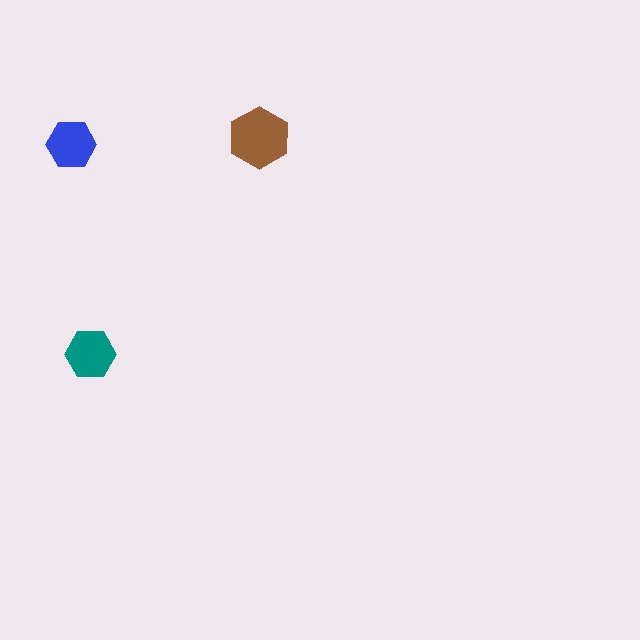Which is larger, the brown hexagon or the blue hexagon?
The brown one.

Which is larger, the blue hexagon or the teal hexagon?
The teal one.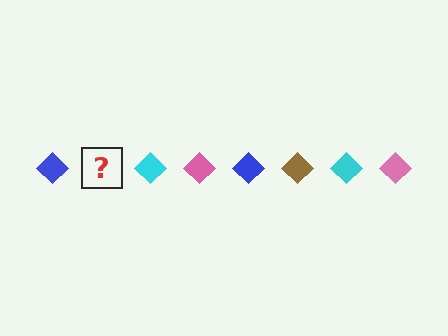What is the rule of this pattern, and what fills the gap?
The rule is that the pattern cycles through blue, brown, cyan, pink diamonds. The gap should be filled with a brown diamond.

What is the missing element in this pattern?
The missing element is a brown diamond.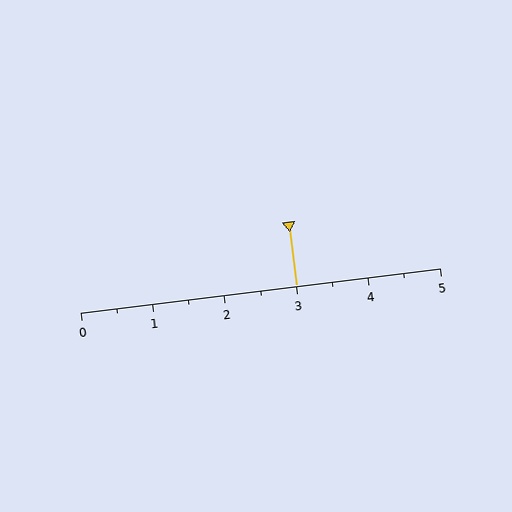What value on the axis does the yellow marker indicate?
The marker indicates approximately 3.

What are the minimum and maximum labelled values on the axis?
The axis runs from 0 to 5.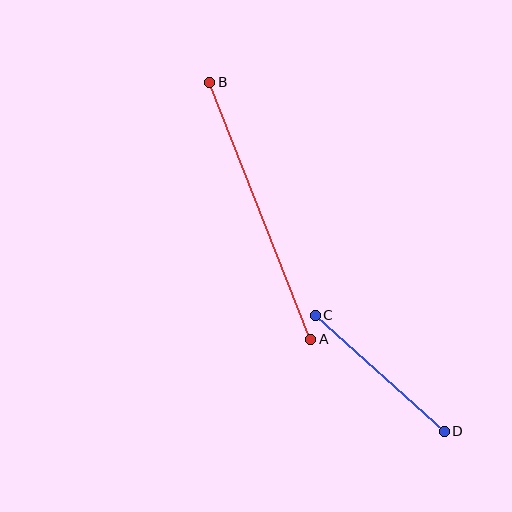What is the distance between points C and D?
The distance is approximately 174 pixels.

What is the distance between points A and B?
The distance is approximately 276 pixels.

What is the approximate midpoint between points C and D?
The midpoint is at approximately (380, 373) pixels.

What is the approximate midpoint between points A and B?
The midpoint is at approximately (260, 211) pixels.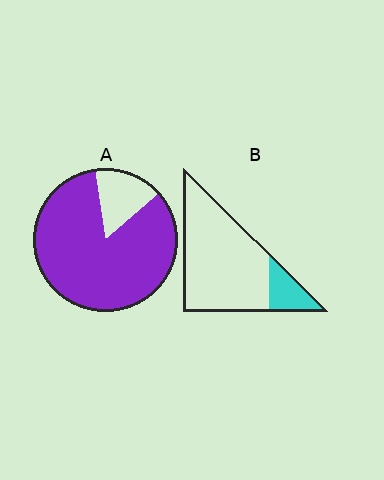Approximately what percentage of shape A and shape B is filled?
A is approximately 85% and B is approximately 15%.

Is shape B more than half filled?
No.